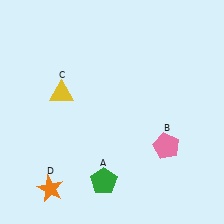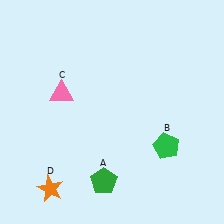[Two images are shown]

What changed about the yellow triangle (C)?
In Image 1, C is yellow. In Image 2, it changed to pink.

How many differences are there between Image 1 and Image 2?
There are 2 differences between the two images.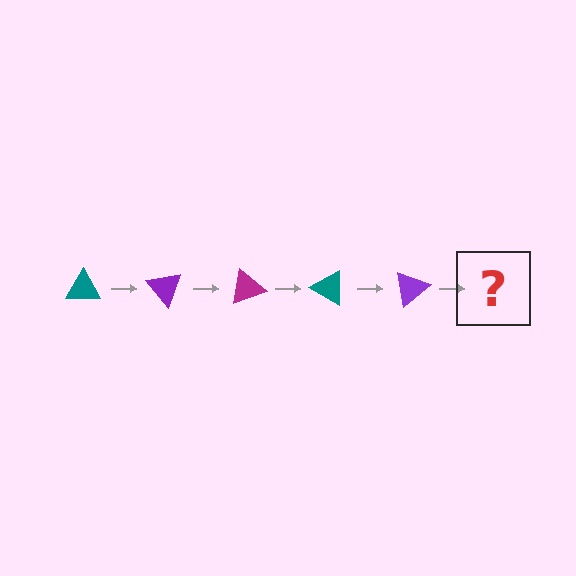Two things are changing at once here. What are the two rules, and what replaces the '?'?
The two rules are that it rotates 50 degrees each step and the color cycles through teal, purple, and magenta. The '?' should be a magenta triangle, rotated 250 degrees from the start.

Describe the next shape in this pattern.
It should be a magenta triangle, rotated 250 degrees from the start.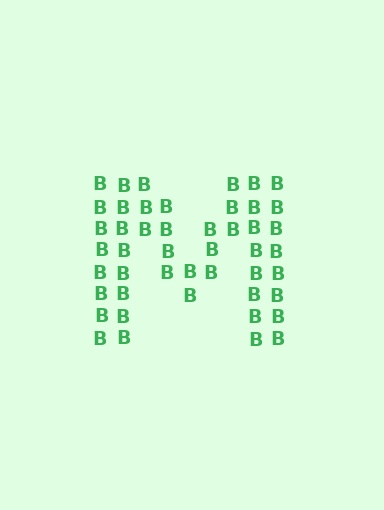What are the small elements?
The small elements are letter B's.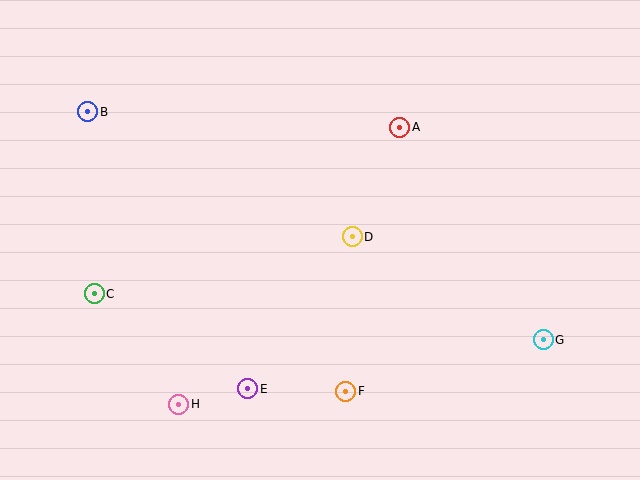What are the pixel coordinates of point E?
Point E is at (248, 389).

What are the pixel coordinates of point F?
Point F is at (346, 391).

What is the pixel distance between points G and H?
The distance between G and H is 370 pixels.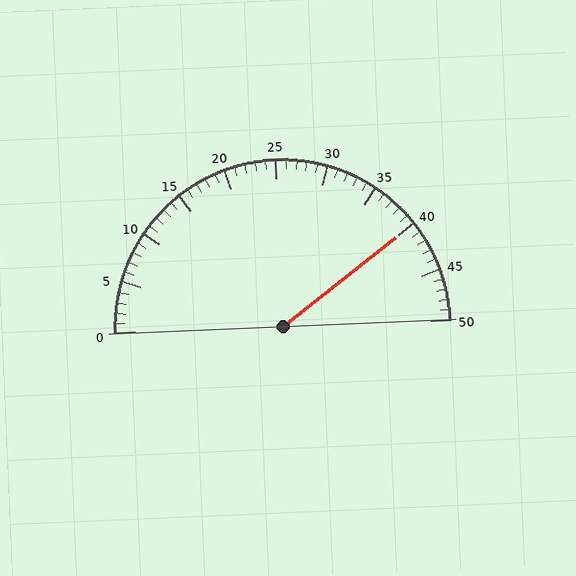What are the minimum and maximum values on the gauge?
The gauge ranges from 0 to 50.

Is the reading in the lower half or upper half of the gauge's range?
The reading is in the upper half of the range (0 to 50).